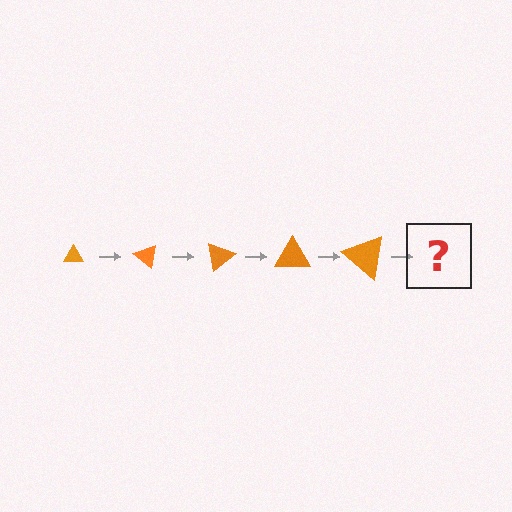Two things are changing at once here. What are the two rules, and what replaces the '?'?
The two rules are that the triangle grows larger each step and it rotates 40 degrees each step. The '?' should be a triangle, larger than the previous one and rotated 200 degrees from the start.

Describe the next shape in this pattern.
It should be a triangle, larger than the previous one and rotated 200 degrees from the start.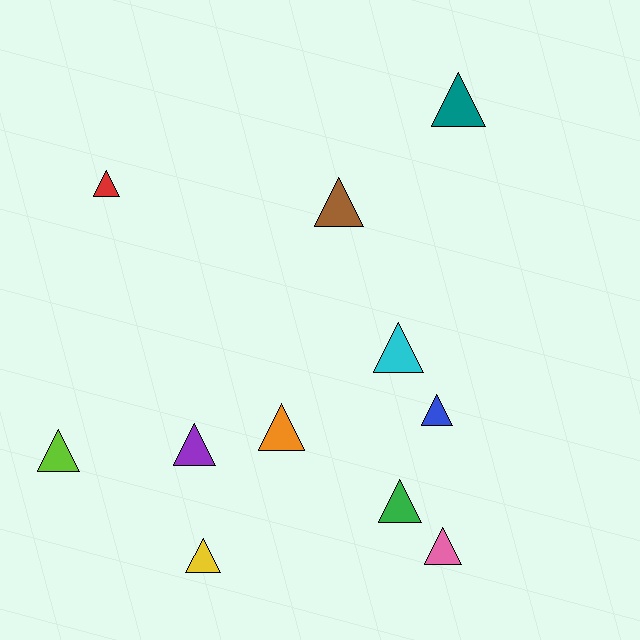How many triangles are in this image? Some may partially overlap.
There are 11 triangles.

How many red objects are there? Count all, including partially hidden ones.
There is 1 red object.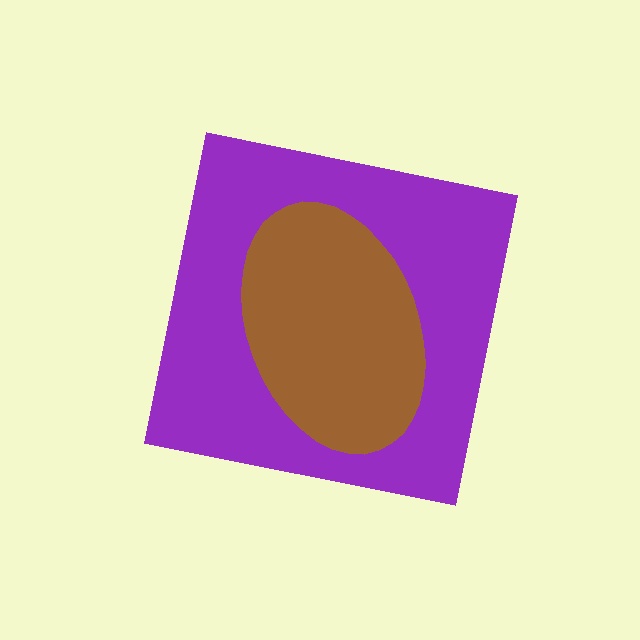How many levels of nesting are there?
2.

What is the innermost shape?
The brown ellipse.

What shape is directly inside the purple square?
The brown ellipse.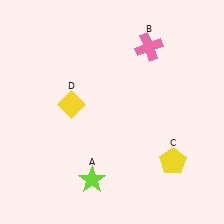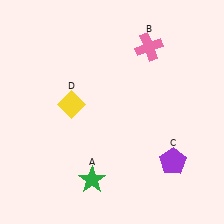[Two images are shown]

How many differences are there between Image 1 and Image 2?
There are 2 differences between the two images.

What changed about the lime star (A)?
In Image 1, A is lime. In Image 2, it changed to green.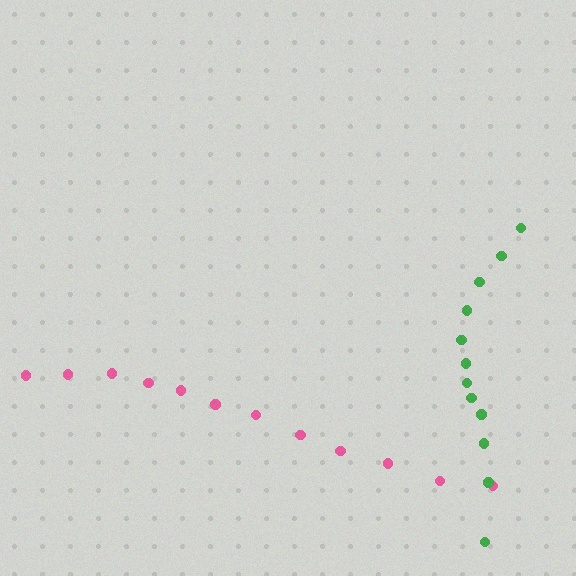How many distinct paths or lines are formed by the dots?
There are 2 distinct paths.